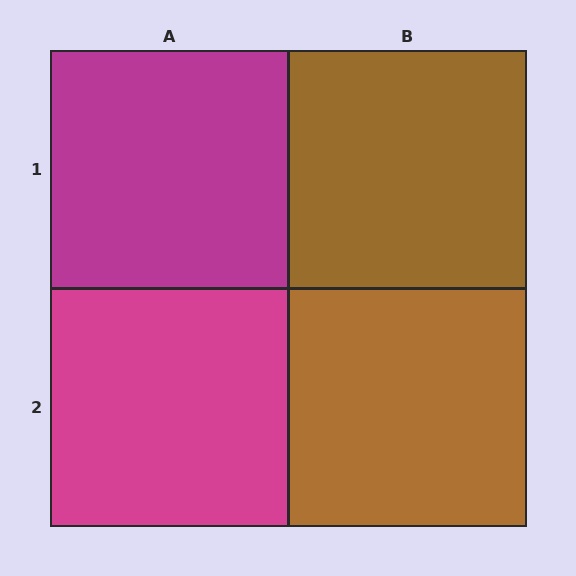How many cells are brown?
2 cells are brown.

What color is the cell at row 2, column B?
Brown.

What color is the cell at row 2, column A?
Magenta.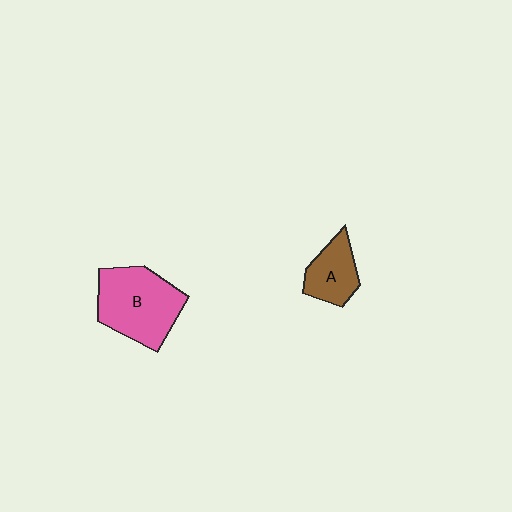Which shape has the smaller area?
Shape A (brown).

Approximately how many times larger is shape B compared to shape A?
Approximately 1.9 times.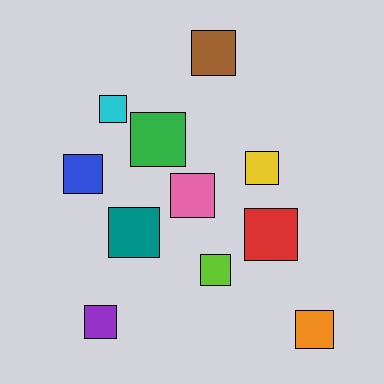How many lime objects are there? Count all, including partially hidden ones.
There is 1 lime object.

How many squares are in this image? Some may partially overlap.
There are 11 squares.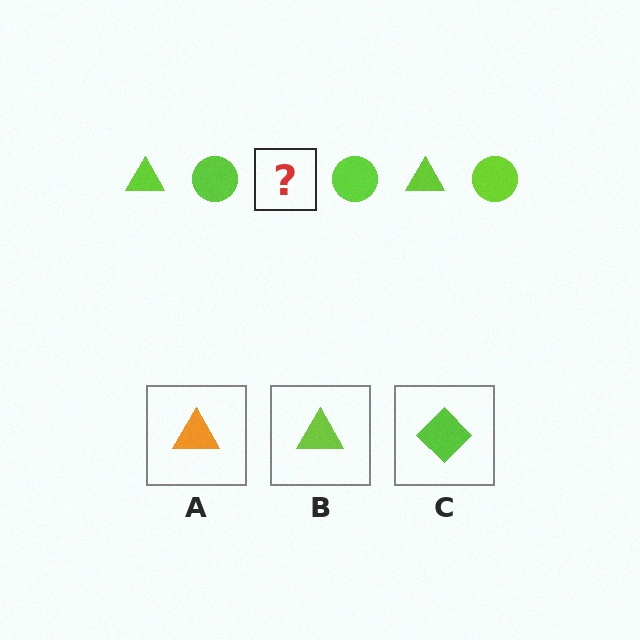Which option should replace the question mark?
Option B.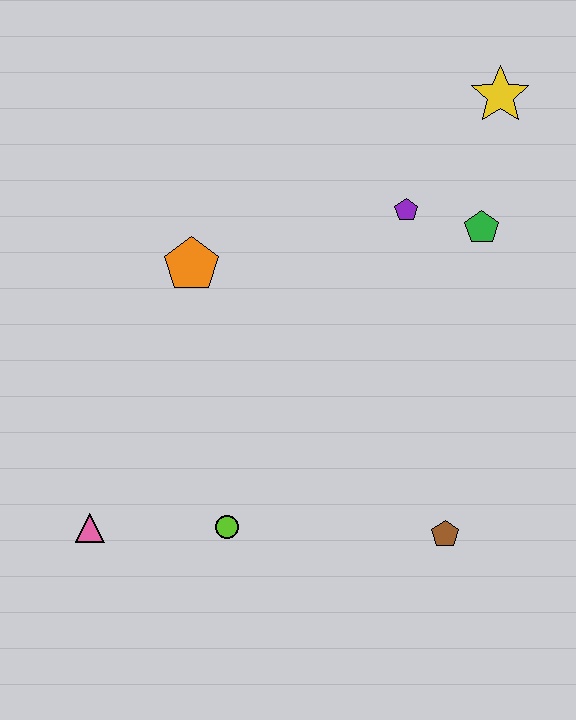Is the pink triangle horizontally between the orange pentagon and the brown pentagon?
No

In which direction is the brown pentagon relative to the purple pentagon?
The brown pentagon is below the purple pentagon.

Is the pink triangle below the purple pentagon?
Yes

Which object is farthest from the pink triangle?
The yellow star is farthest from the pink triangle.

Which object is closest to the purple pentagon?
The green pentagon is closest to the purple pentagon.